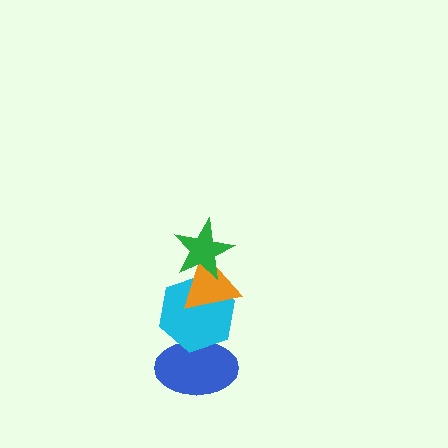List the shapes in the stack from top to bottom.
From top to bottom: the green star, the orange triangle, the cyan hexagon, the blue ellipse.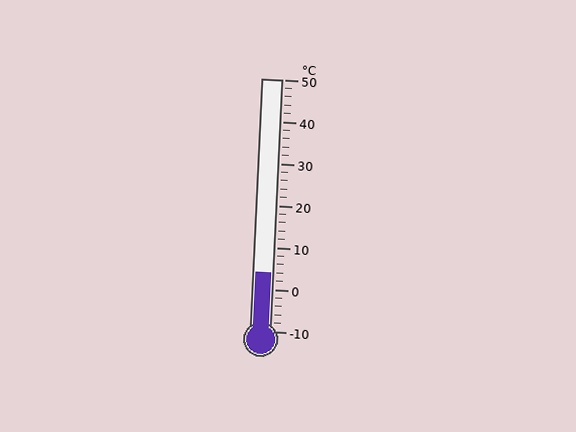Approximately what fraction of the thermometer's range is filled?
The thermometer is filled to approximately 25% of its range.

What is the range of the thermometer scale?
The thermometer scale ranges from -10°C to 50°C.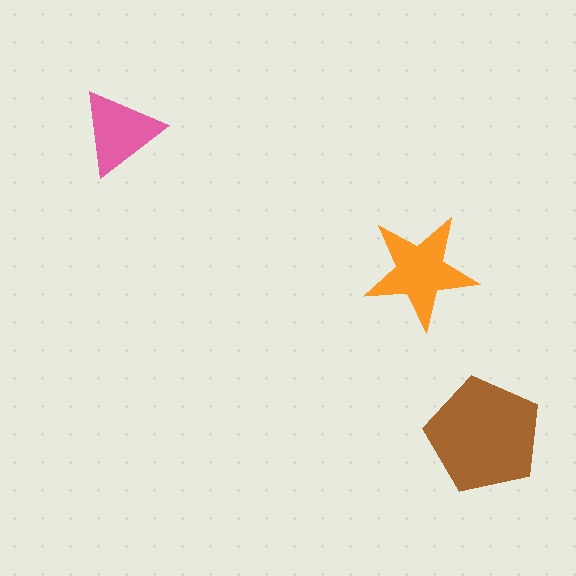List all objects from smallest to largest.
The pink triangle, the orange star, the brown pentagon.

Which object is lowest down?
The brown pentagon is bottommost.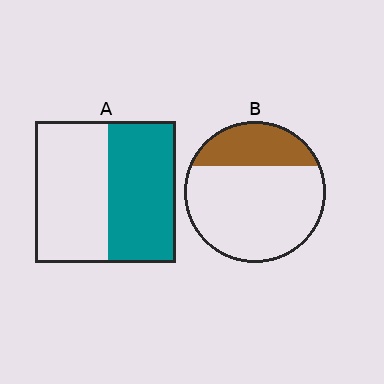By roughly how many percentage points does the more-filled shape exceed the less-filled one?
By roughly 20 percentage points (A over B).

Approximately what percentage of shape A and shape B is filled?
A is approximately 50% and B is approximately 25%.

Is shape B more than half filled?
No.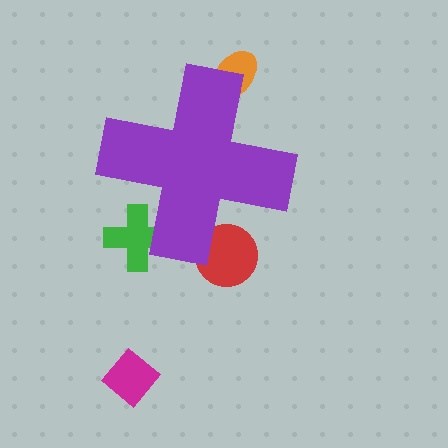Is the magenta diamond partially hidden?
No, the magenta diamond is fully visible.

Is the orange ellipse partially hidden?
Yes, the orange ellipse is partially hidden behind the purple cross.